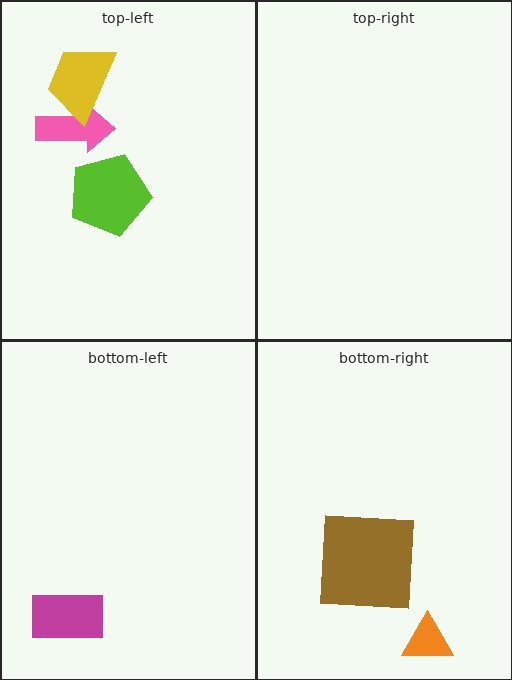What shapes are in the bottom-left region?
The magenta rectangle.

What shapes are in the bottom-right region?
The brown square, the orange triangle.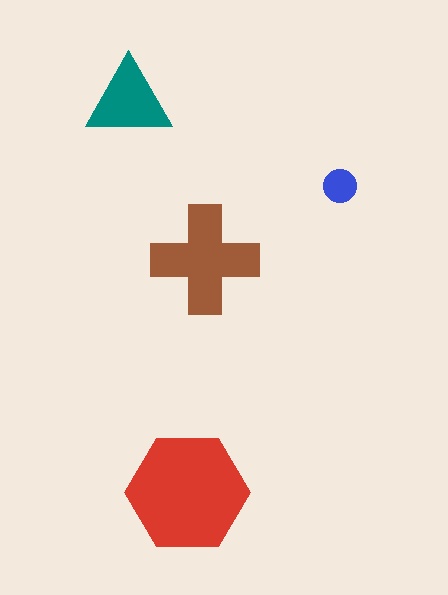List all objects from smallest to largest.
The blue circle, the teal triangle, the brown cross, the red hexagon.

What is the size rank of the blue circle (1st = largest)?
4th.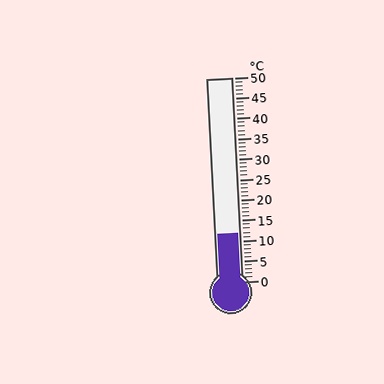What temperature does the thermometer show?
The thermometer shows approximately 12°C.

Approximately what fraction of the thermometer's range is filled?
The thermometer is filled to approximately 25% of its range.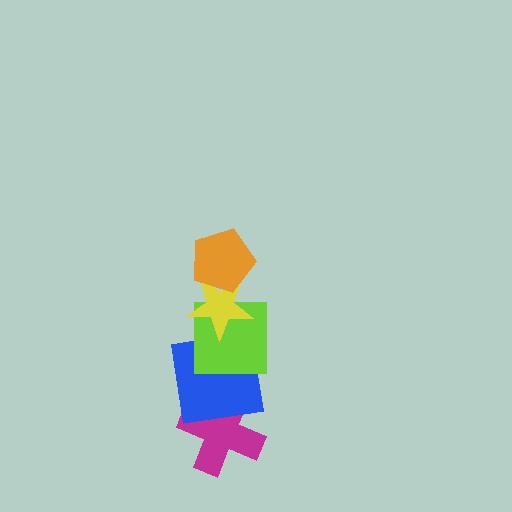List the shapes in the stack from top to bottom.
From top to bottom: the orange pentagon, the yellow star, the lime square, the blue square, the magenta cross.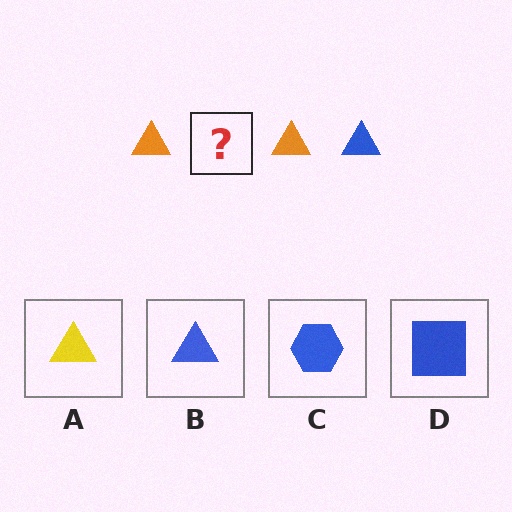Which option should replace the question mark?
Option B.